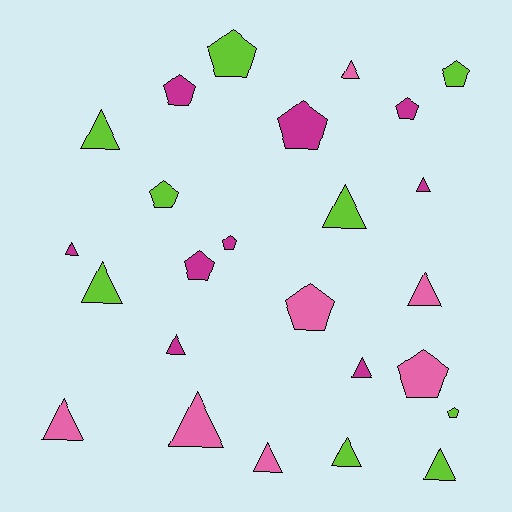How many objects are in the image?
There are 25 objects.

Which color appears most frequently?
Magenta, with 9 objects.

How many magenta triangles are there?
There are 4 magenta triangles.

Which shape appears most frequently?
Triangle, with 14 objects.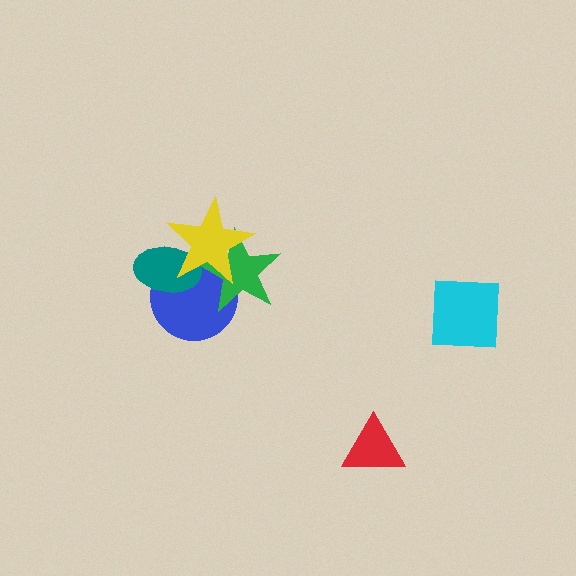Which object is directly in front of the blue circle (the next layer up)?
The teal ellipse is directly in front of the blue circle.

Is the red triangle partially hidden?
No, no other shape covers it.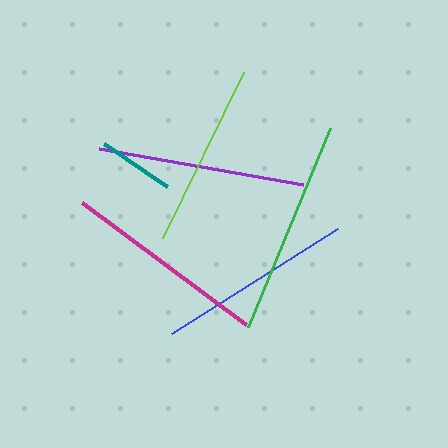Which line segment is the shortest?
The teal line is the shortest at approximately 76 pixels.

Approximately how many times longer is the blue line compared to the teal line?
The blue line is approximately 2.6 times the length of the teal line.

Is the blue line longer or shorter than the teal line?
The blue line is longer than the teal line.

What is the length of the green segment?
The green segment is approximately 215 pixels long.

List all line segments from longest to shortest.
From longest to shortest: green, purple, magenta, blue, lime, teal.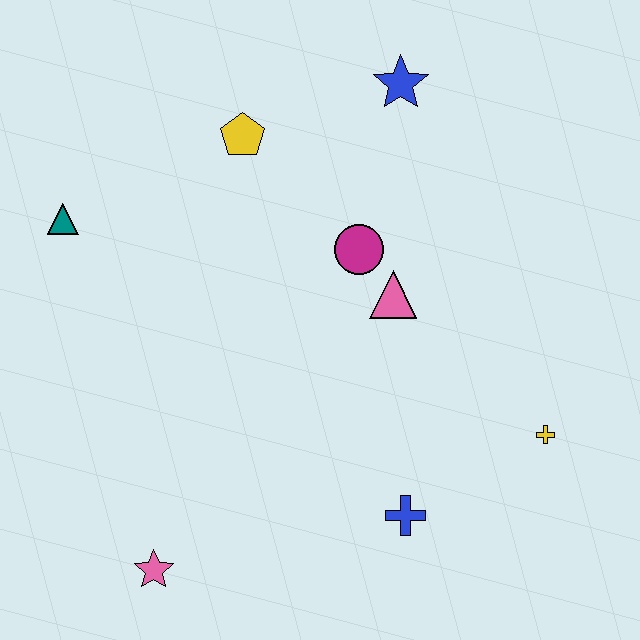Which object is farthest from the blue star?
The pink star is farthest from the blue star.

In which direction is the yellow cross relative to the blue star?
The yellow cross is below the blue star.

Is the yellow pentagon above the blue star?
No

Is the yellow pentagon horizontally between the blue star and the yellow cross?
No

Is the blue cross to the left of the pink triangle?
No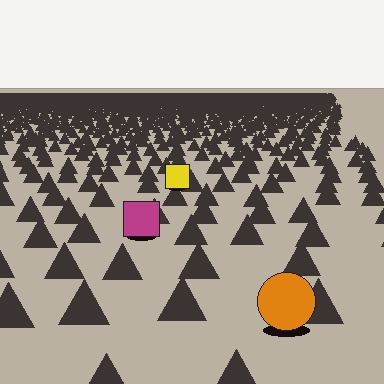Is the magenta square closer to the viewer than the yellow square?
Yes. The magenta square is closer — you can tell from the texture gradient: the ground texture is coarser near it.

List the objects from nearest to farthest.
From nearest to farthest: the orange circle, the magenta square, the yellow square.